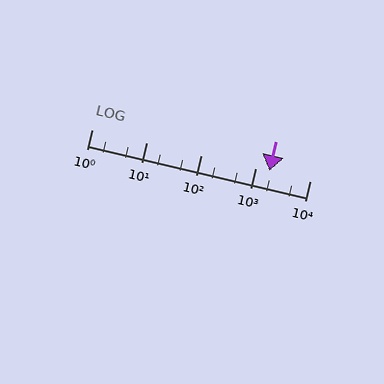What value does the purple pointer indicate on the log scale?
The pointer indicates approximately 1800.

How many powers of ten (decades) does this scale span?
The scale spans 4 decades, from 1 to 10000.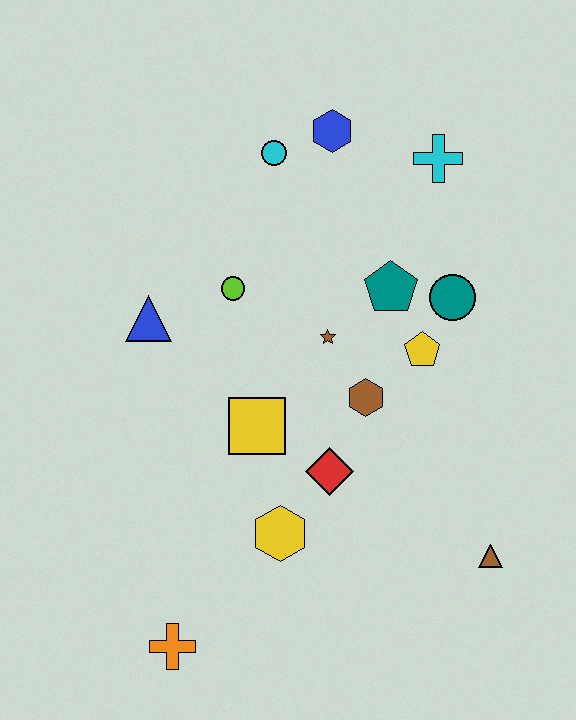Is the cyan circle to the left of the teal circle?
Yes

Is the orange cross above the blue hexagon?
No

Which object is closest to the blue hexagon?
The cyan circle is closest to the blue hexagon.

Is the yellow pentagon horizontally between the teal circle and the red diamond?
Yes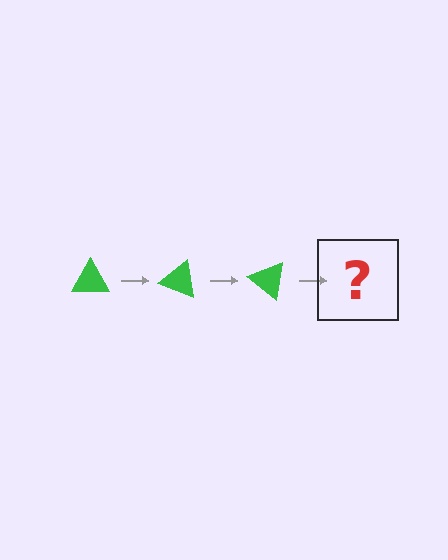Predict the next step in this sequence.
The next step is a green triangle rotated 60 degrees.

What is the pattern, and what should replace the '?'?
The pattern is that the triangle rotates 20 degrees each step. The '?' should be a green triangle rotated 60 degrees.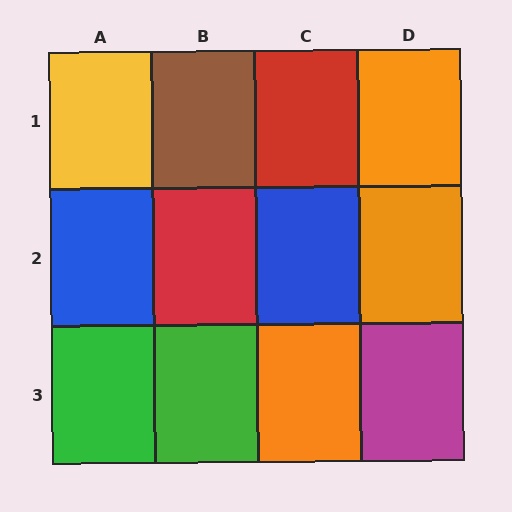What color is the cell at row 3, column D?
Magenta.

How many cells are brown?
1 cell is brown.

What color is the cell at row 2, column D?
Orange.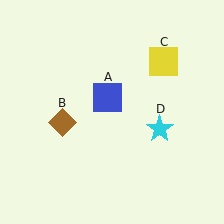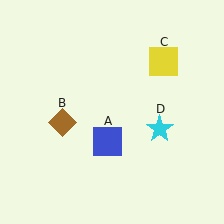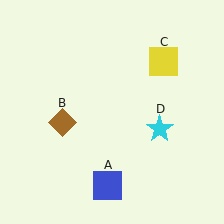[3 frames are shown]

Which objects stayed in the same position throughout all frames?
Brown diamond (object B) and yellow square (object C) and cyan star (object D) remained stationary.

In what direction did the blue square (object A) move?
The blue square (object A) moved down.